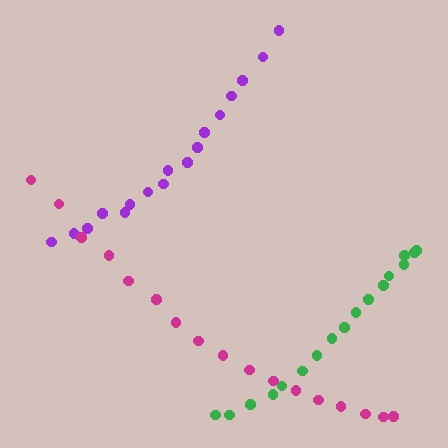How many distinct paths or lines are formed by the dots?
There are 3 distinct paths.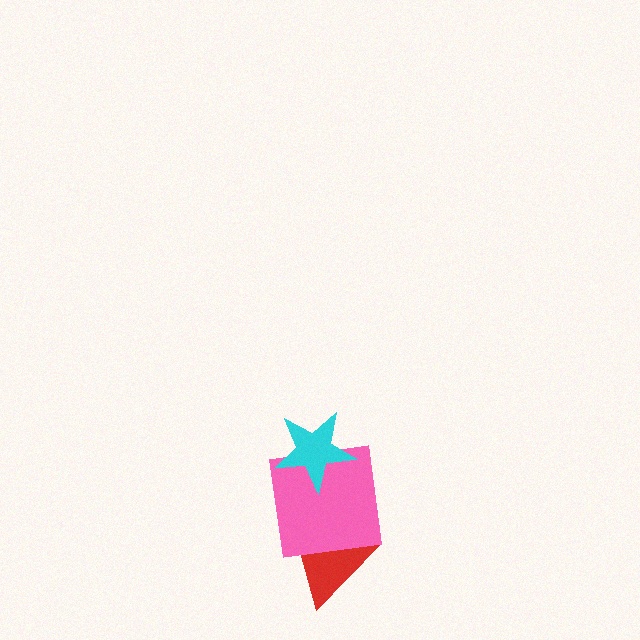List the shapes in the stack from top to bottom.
From top to bottom: the cyan star, the pink square, the red triangle.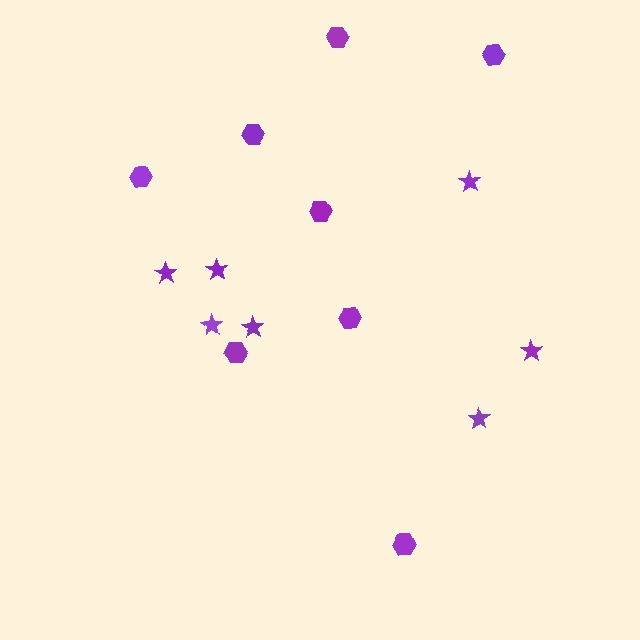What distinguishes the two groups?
There are 2 groups: one group of hexagons (8) and one group of stars (7).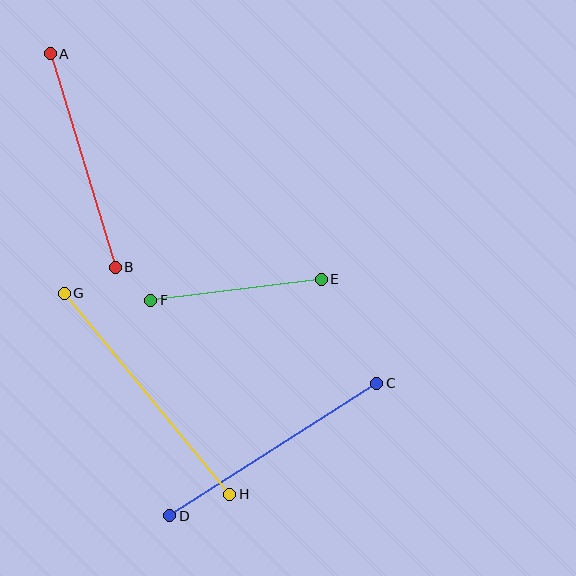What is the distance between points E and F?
The distance is approximately 172 pixels.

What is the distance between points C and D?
The distance is approximately 246 pixels.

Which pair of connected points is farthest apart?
Points G and H are farthest apart.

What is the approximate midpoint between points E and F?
The midpoint is at approximately (236, 290) pixels.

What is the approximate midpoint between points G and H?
The midpoint is at approximately (147, 394) pixels.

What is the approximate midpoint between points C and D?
The midpoint is at approximately (273, 449) pixels.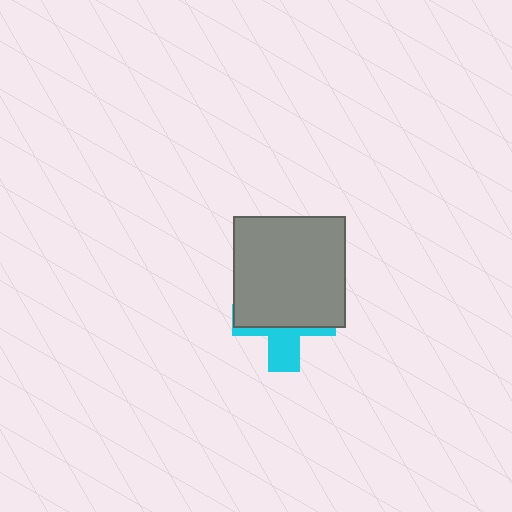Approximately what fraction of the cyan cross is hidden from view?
Roughly 64% of the cyan cross is hidden behind the gray rectangle.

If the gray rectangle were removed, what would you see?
You would see the complete cyan cross.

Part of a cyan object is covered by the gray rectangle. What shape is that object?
It is a cross.